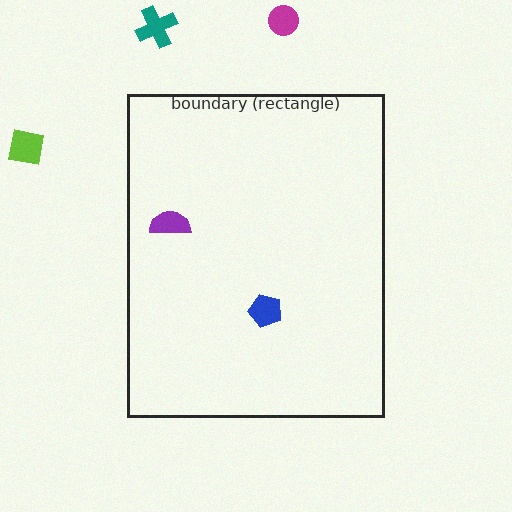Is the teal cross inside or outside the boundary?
Outside.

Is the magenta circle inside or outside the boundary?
Outside.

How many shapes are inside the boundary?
2 inside, 3 outside.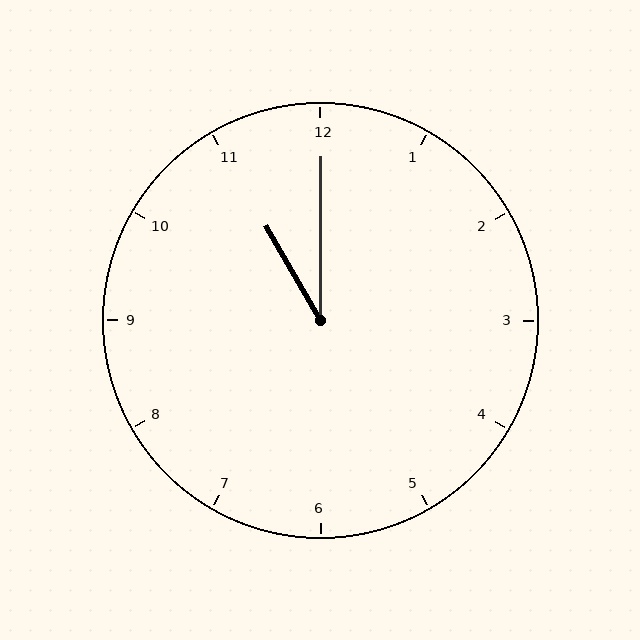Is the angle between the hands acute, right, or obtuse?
It is acute.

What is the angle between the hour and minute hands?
Approximately 30 degrees.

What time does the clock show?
11:00.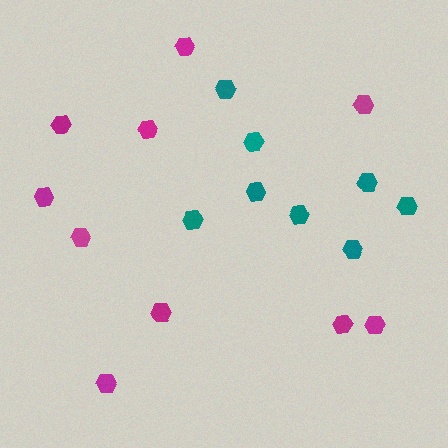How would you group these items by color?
There are 2 groups: one group of magenta hexagons (10) and one group of teal hexagons (8).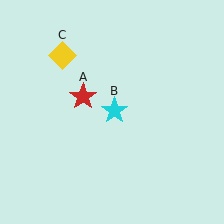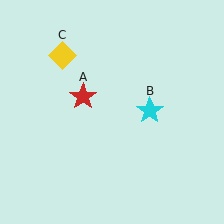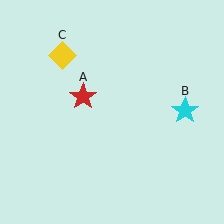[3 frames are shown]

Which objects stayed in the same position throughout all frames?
Red star (object A) and yellow diamond (object C) remained stationary.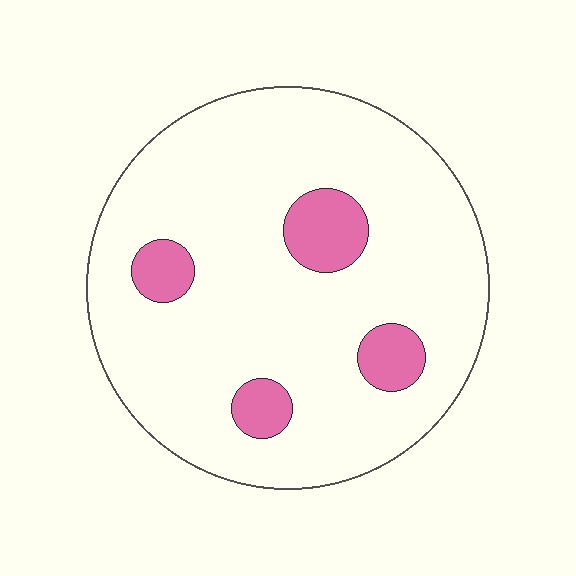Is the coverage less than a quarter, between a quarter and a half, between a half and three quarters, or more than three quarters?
Less than a quarter.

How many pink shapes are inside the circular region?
4.